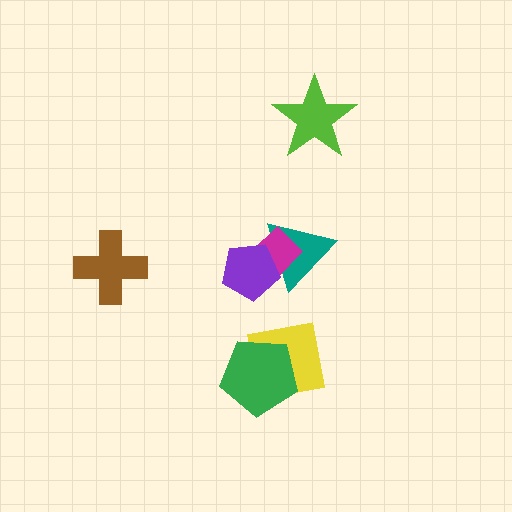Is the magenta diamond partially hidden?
Yes, it is partially covered by another shape.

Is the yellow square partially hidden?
Yes, it is partially covered by another shape.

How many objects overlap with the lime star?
0 objects overlap with the lime star.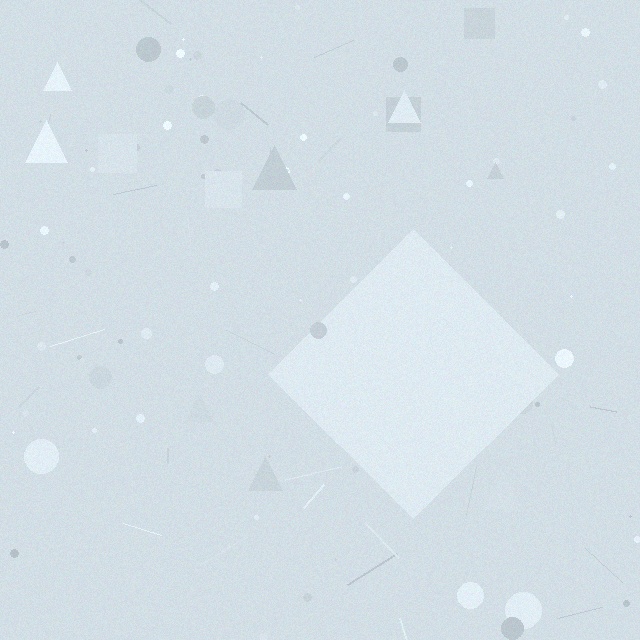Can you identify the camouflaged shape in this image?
The camouflaged shape is a diamond.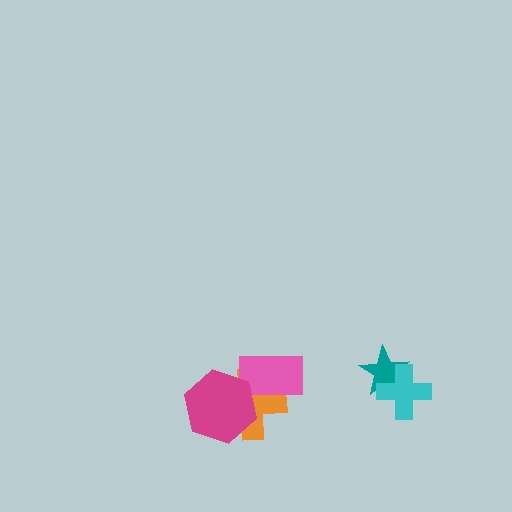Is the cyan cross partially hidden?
No, no other shape covers it.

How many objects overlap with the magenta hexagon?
2 objects overlap with the magenta hexagon.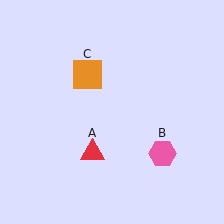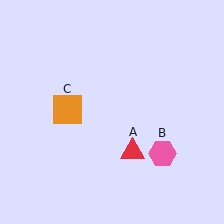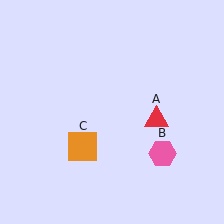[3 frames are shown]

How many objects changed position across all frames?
2 objects changed position: red triangle (object A), orange square (object C).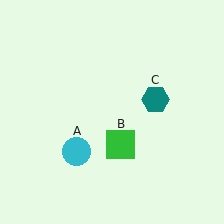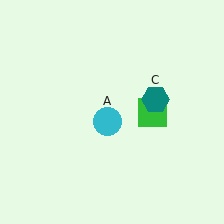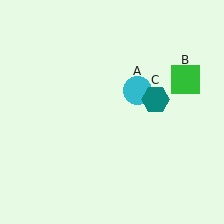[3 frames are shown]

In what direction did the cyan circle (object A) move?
The cyan circle (object A) moved up and to the right.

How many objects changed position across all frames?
2 objects changed position: cyan circle (object A), green square (object B).